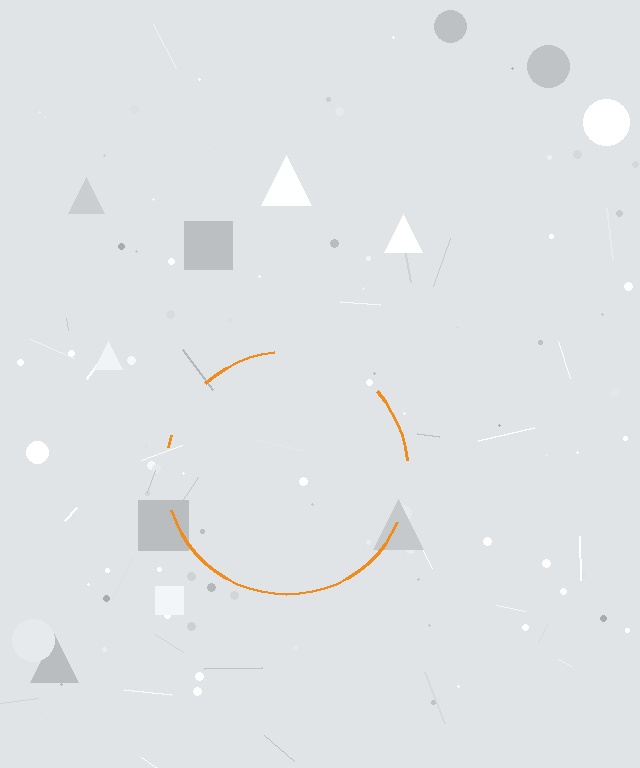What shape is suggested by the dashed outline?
The dashed outline suggests a circle.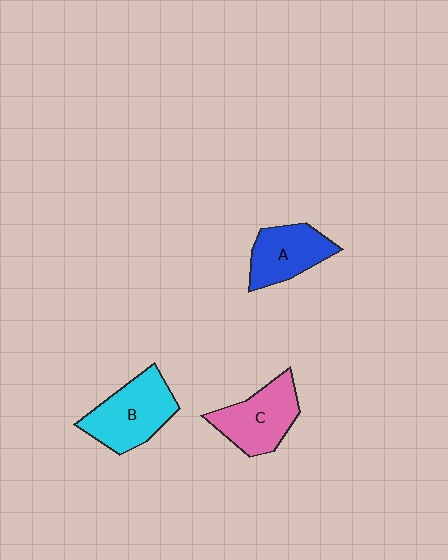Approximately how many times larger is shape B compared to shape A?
Approximately 1.2 times.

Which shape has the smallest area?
Shape A (blue).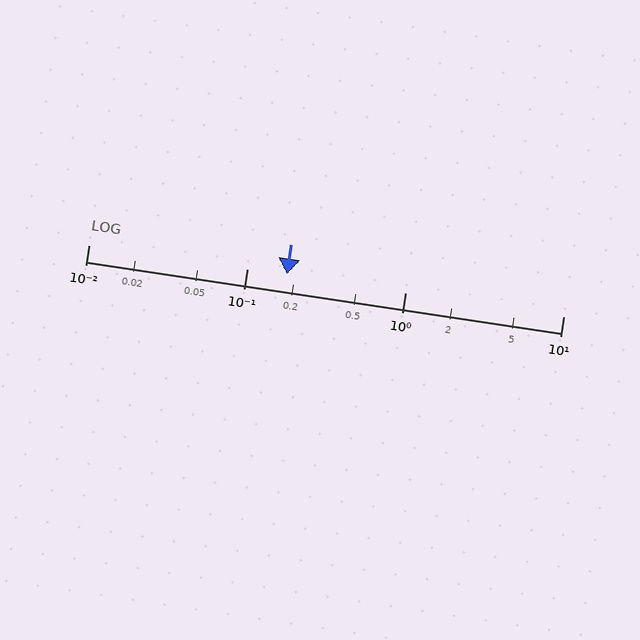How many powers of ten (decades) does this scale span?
The scale spans 3 decades, from 0.01 to 10.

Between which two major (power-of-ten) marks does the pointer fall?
The pointer is between 0.1 and 1.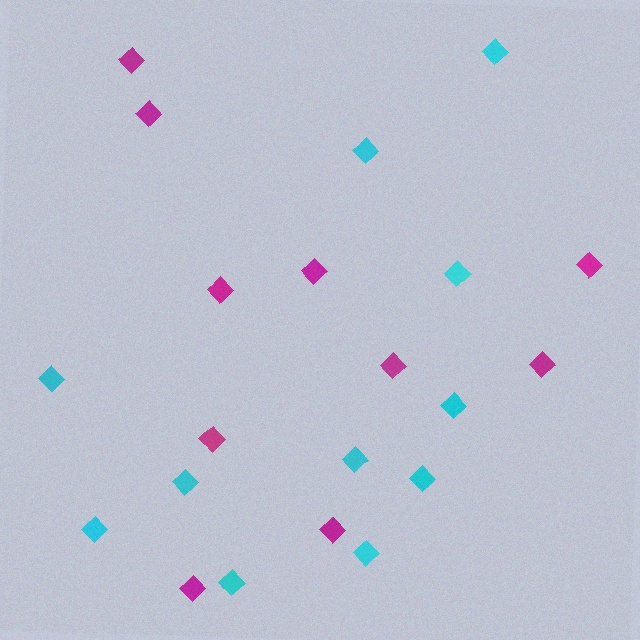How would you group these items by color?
There are 2 groups: one group of cyan diamonds (11) and one group of magenta diamonds (10).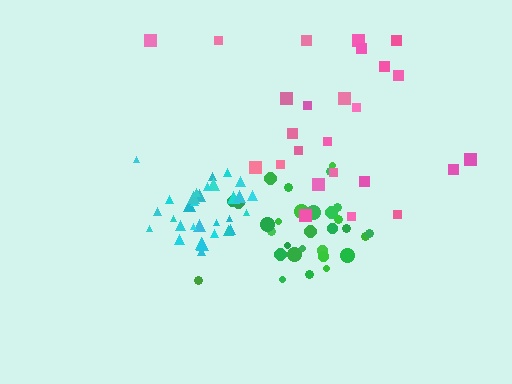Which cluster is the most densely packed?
Cyan.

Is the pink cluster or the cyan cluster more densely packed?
Cyan.